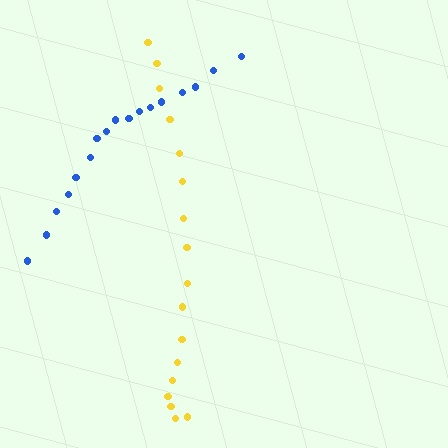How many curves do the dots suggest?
There are 2 distinct paths.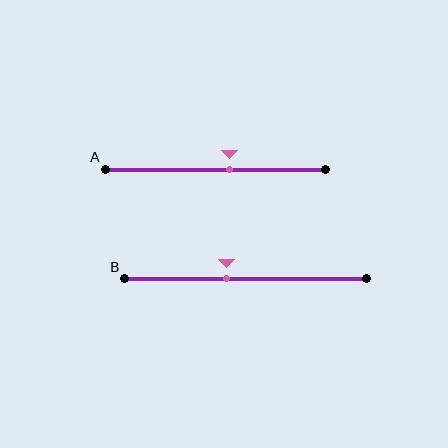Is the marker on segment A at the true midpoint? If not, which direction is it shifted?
No, the marker on segment A is shifted to the right by about 6% of the segment length.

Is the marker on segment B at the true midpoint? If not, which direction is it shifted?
No, the marker on segment B is shifted to the left by about 8% of the segment length.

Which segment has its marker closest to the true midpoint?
Segment A has its marker closest to the true midpoint.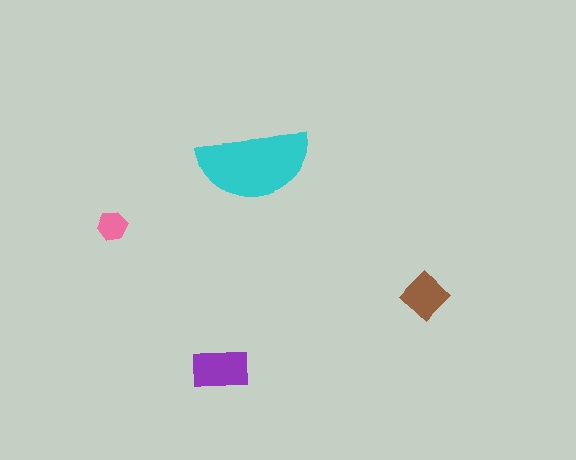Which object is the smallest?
The pink hexagon.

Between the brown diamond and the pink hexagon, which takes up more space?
The brown diamond.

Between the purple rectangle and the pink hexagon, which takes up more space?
The purple rectangle.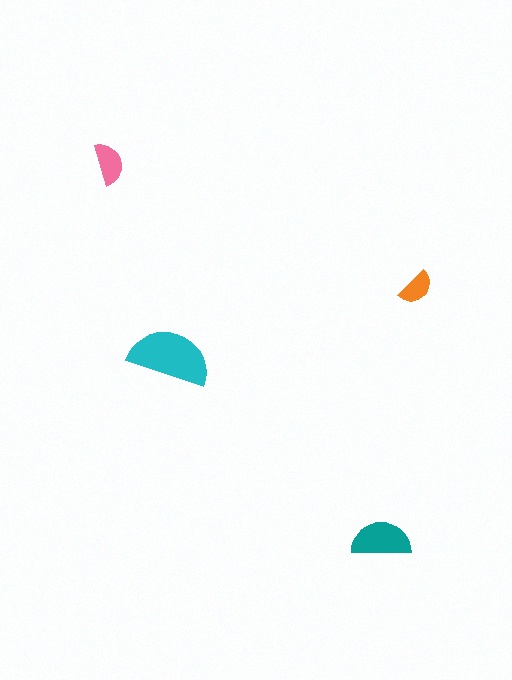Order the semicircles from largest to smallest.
the cyan one, the teal one, the pink one, the orange one.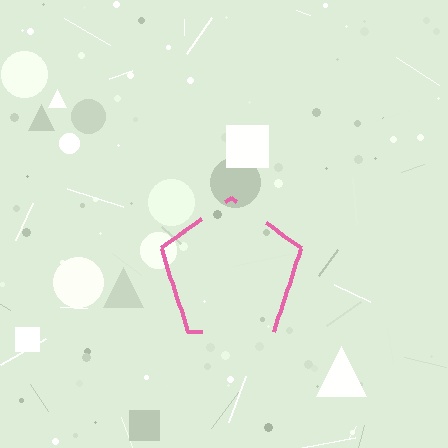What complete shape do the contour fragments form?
The contour fragments form a pentagon.